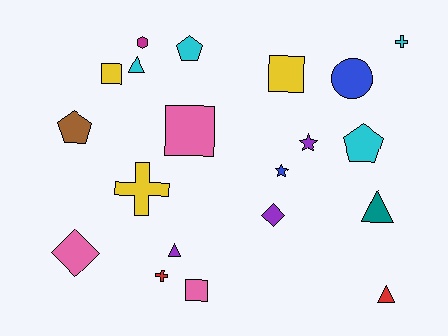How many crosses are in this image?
There are 3 crosses.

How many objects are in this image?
There are 20 objects.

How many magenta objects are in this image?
There is 1 magenta object.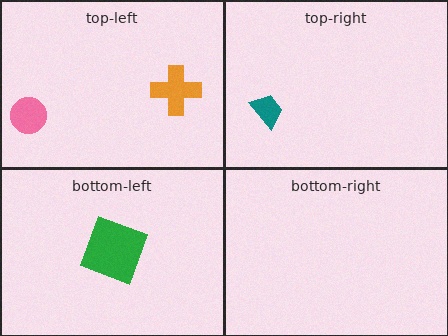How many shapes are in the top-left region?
2.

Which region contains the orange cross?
The top-left region.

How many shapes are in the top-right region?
1.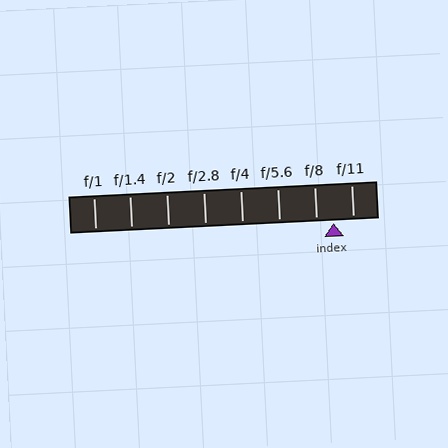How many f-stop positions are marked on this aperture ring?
There are 8 f-stop positions marked.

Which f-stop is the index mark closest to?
The index mark is closest to f/8.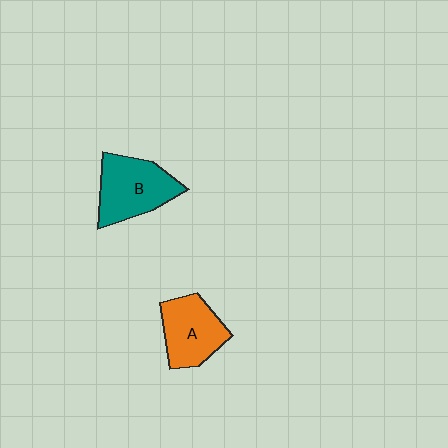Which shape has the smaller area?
Shape A (orange).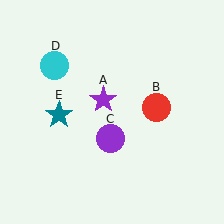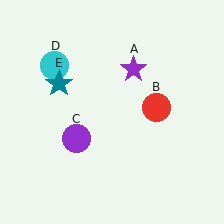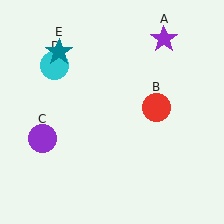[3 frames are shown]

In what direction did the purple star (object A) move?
The purple star (object A) moved up and to the right.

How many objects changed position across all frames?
3 objects changed position: purple star (object A), purple circle (object C), teal star (object E).